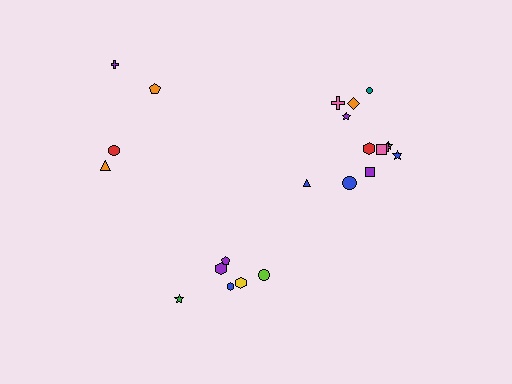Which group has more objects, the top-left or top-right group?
The top-right group.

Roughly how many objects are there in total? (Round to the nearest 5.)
Roughly 20 objects in total.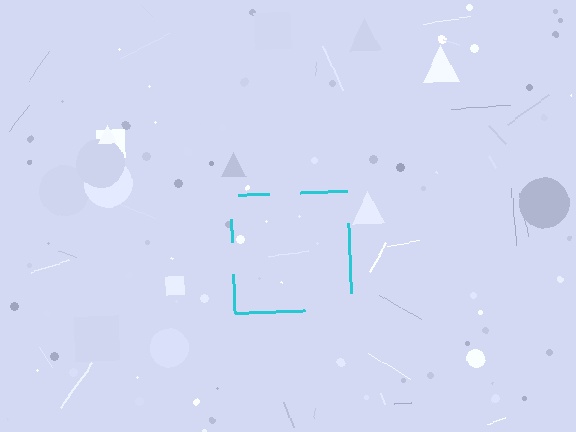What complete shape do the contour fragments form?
The contour fragments form a square.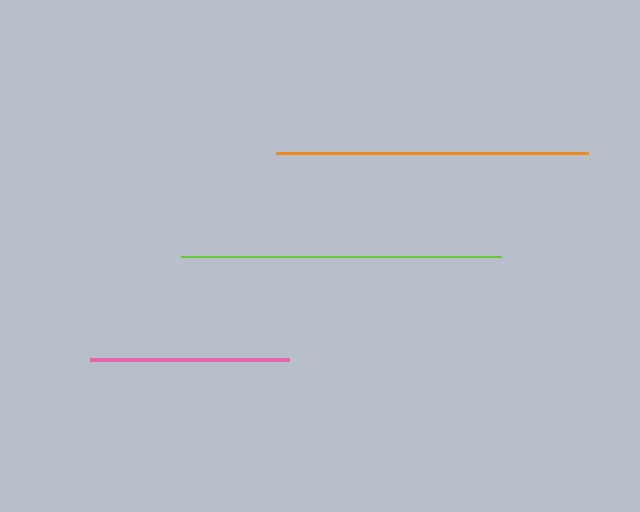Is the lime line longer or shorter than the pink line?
The lime line is longer than the pink line.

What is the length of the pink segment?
The pink segment is approximately 199 pixels long.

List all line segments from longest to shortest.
From longest to shortest: lime, orange, pink.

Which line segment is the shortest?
The pink line is the shortest at approximately 199 pixels.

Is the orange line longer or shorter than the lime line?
The lime line is longer than the orange line.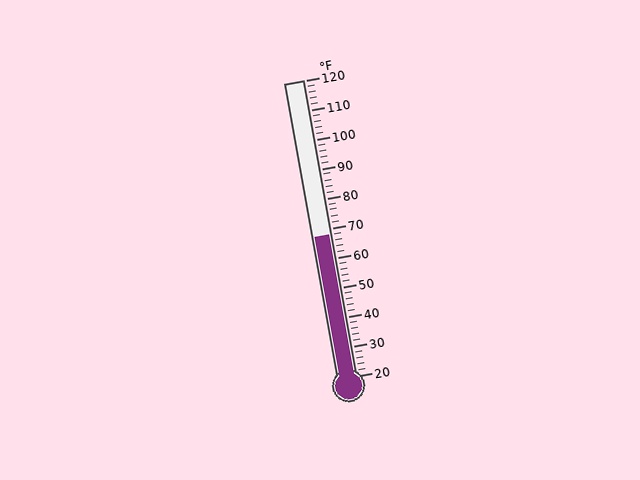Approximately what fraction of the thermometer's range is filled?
The thermometer is filled to approximately 50% of its range.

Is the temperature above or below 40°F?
The temperature is above 40°F.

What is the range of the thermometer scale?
The thermometer scale ranges from 20°F to 120°F.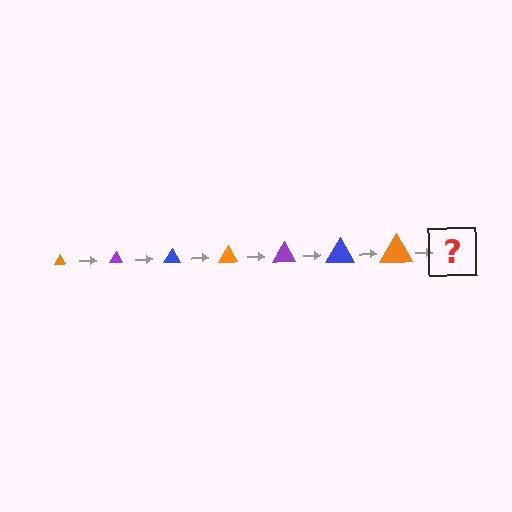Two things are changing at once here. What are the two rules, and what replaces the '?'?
The two rules are that the triangle grows larger each step and the color cycles through orange, purple, and blue. The '?' should be a purple triangle, larger than the previous one.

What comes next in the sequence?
The next element should be a purple triangle, larger than the previous one.